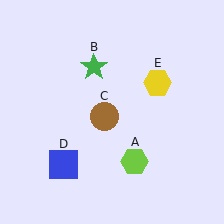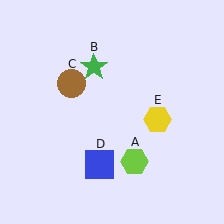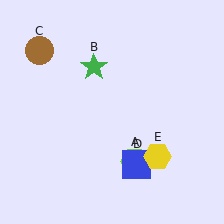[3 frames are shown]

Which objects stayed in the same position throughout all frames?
Lime hexagon (object A) and green star (object B) remained stationary.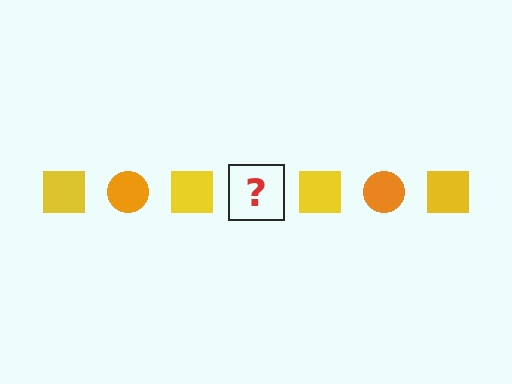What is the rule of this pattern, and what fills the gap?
The rule is that the pattern alternates between yellow square and orange circle. The gap should be filled with an orange circle.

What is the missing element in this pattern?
The missing element is an orange circle.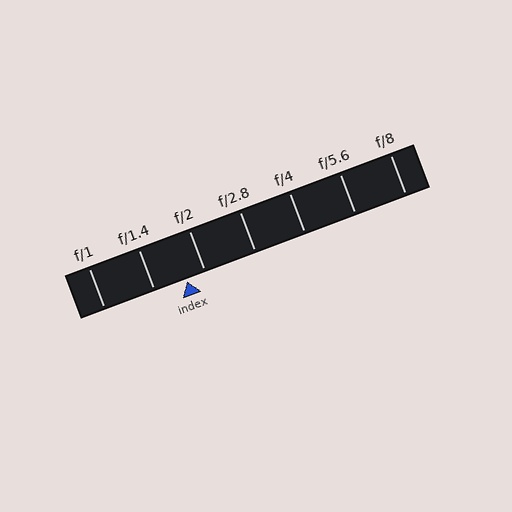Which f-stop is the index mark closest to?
The index mark is closest to f/2.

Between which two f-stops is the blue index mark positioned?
The index mark is between f/1.4 and f/2.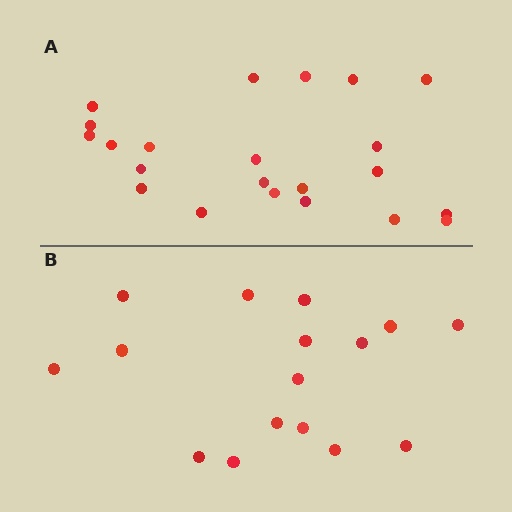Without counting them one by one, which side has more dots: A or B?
Region A (the top region) has more dots.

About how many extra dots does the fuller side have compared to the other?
Region A has about 6 more dots than region B.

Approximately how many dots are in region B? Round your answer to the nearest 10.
About 20 dots. (The exact count is 16, which rounds to 20.)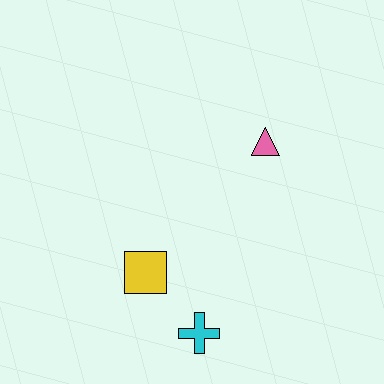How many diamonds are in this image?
There are no diamonds.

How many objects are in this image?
There are 3 objects.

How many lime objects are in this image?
There are no lime objects.